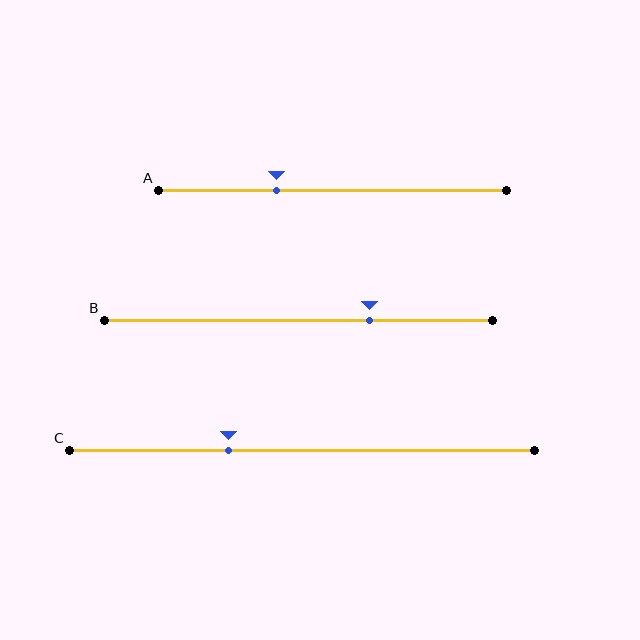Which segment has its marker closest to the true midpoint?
Segment C has its marker closest to the true midpoint.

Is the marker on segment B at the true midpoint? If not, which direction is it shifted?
No, the marker on segment B is shifted to the right by about 18% of the segment length.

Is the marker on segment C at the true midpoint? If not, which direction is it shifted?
No, the marker on segment C is shifted to the left by about 16% of the segment length.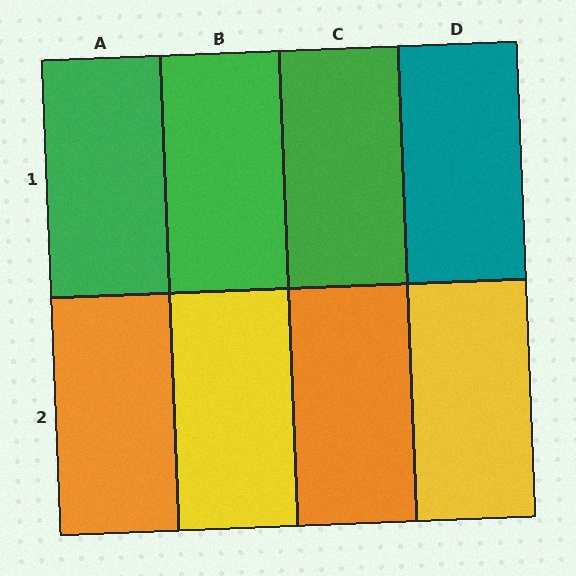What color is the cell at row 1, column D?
Teal.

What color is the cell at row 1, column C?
Green.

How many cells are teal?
1 cell is teal.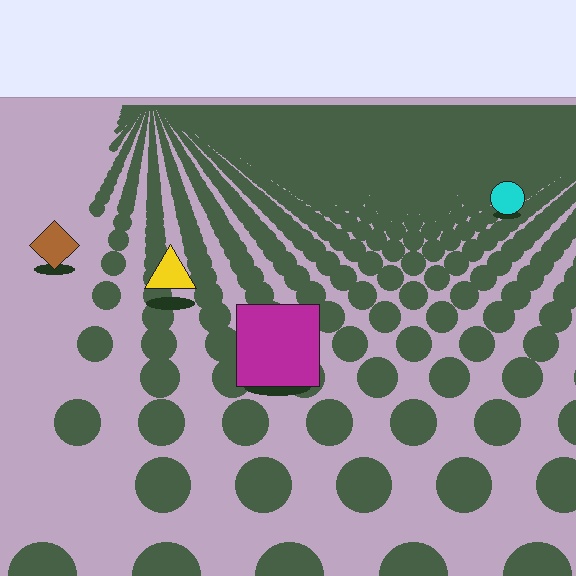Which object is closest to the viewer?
The magenta square is closest. The texture marks near it are larger and more spread out.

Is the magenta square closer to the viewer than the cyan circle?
Yes. The magenta square is closer — you can tell from the texture gradient: the ground texture is coarser near it.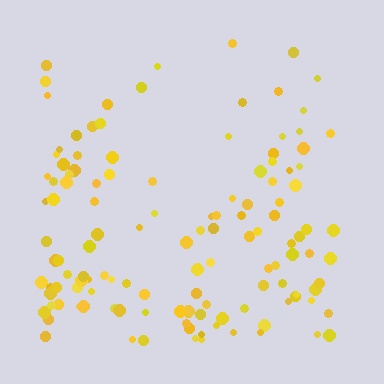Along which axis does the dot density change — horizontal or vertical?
Vertical.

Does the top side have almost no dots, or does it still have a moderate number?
Still a moderate number, just noticeably fewer than the bottom.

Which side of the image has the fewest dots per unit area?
The top.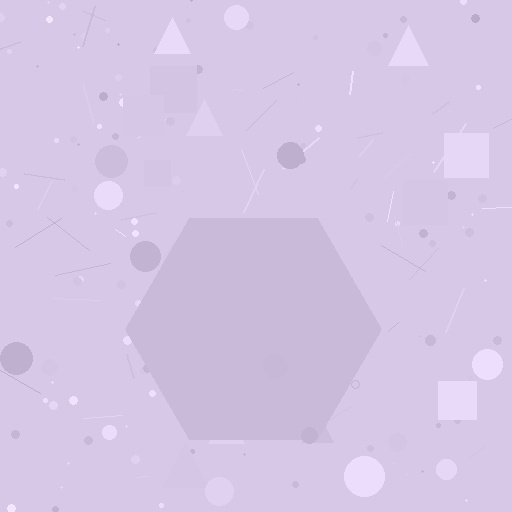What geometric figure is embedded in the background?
A hexagon is embedded in the background.